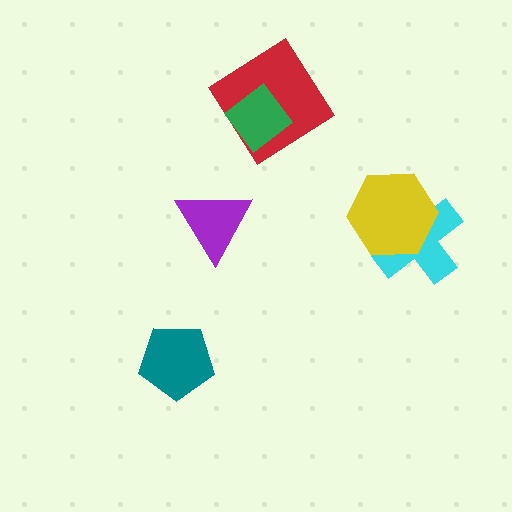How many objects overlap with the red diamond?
1 object overlaps with the red diamond.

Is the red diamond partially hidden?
Yes, it is partially covered by another shape.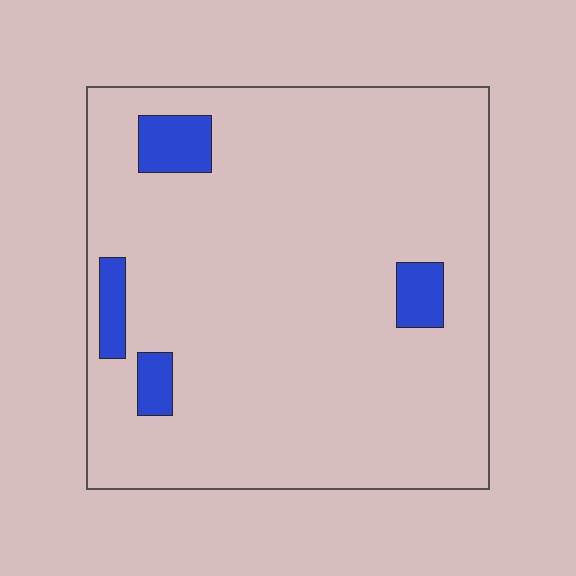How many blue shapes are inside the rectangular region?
4.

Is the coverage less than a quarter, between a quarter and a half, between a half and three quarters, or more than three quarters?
Less than a quarter.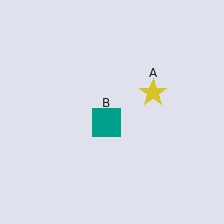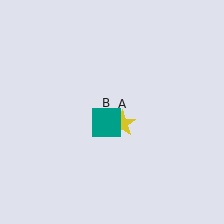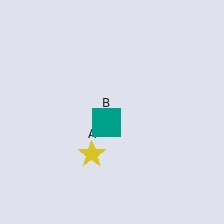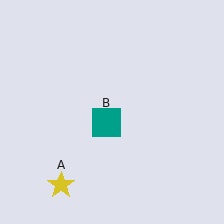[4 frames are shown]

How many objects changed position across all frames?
1 object changed position: yellow star (object A).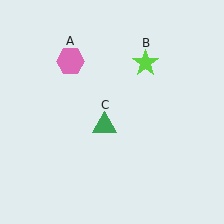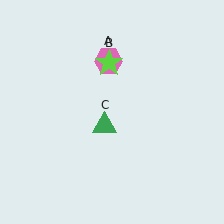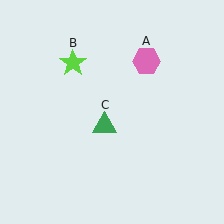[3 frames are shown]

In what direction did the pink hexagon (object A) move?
The pink hexagon (object A) moved right.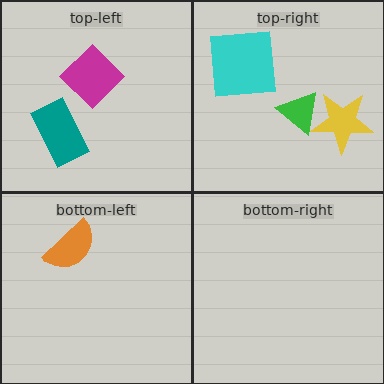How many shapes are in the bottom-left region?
1.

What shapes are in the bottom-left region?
The orange semicircle.